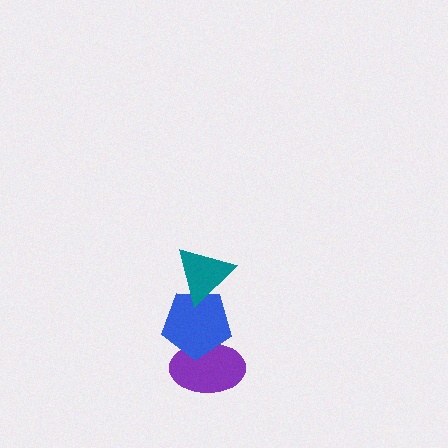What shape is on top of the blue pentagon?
The teal triangle is on top of the blue pentagon.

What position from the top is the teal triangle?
The teal triangle is 1st from the top.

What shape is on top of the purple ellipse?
The blue pentagon is on top of the purple ellipse.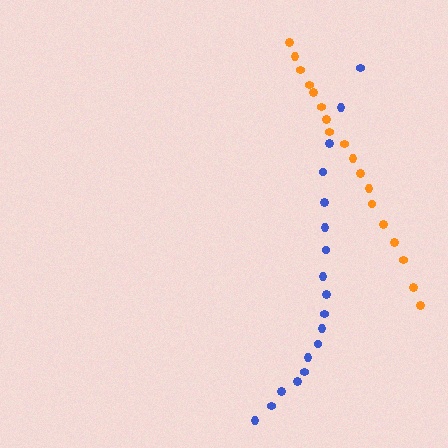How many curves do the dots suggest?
There are 2 distinct paths.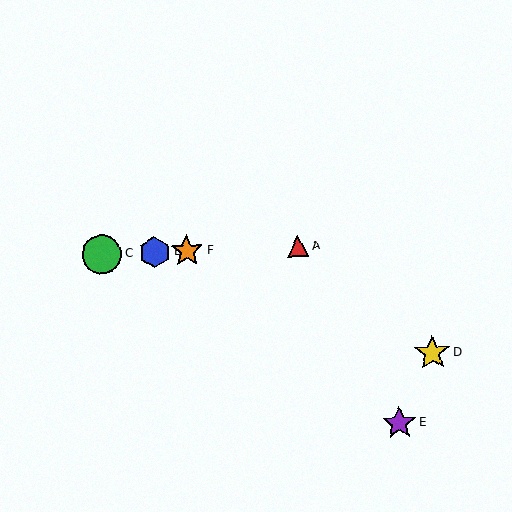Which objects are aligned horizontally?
Objects A, B, C, F are aligned horizontally.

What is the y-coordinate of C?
Object C is at y≈254.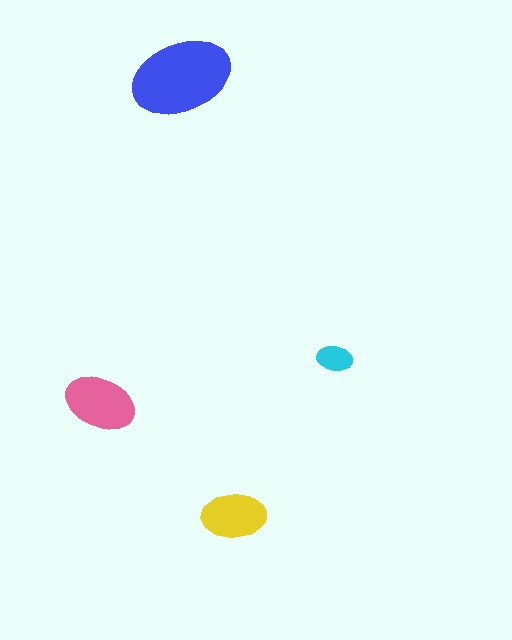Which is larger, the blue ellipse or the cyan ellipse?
The blue one.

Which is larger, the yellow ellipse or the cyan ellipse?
The yellow one.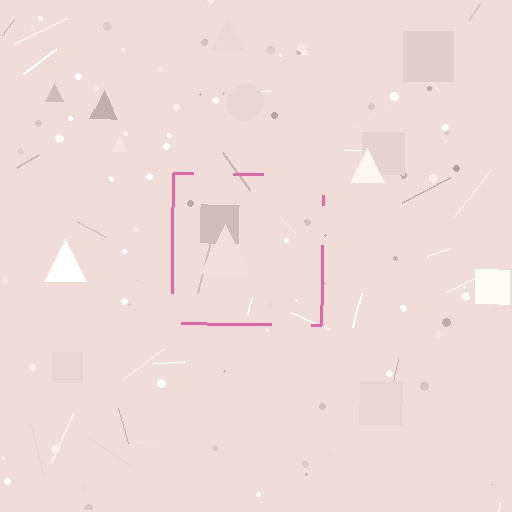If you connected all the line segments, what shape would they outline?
They would outline a square.